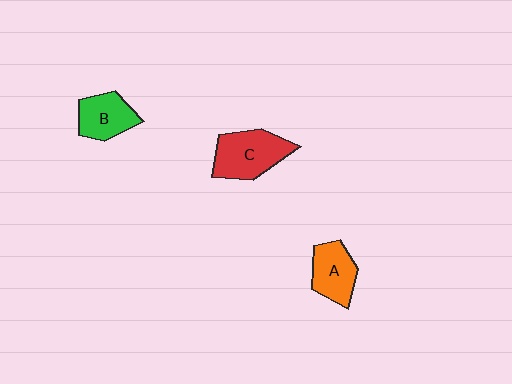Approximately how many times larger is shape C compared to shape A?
Approximately 1.3 times.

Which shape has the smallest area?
Shape B (green).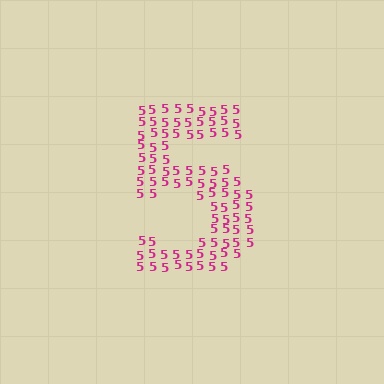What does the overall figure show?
The overall figure shows the digit 5.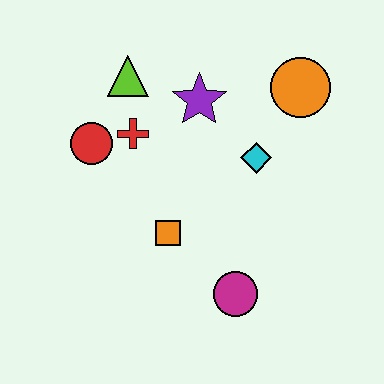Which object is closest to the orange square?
The magenta circle is closest to the orange square.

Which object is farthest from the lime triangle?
The magenta circle is farthest from the lime triangle.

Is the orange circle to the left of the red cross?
No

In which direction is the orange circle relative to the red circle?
The orange circle is to the right of the red circle.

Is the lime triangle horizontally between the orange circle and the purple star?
No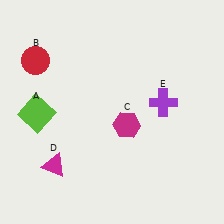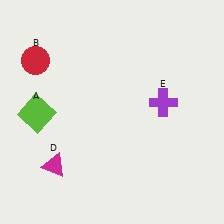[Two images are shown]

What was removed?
The magenta hexagon (C) was removed in Image 2.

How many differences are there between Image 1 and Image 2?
There is 1 difference between the two images.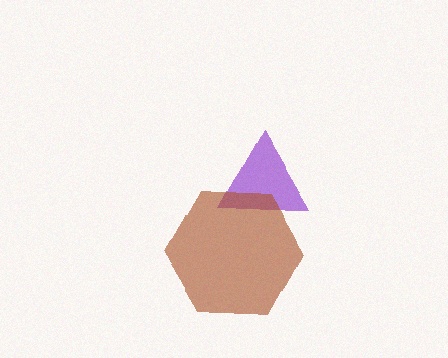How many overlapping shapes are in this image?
There are 2 overlapping shapes in the image.